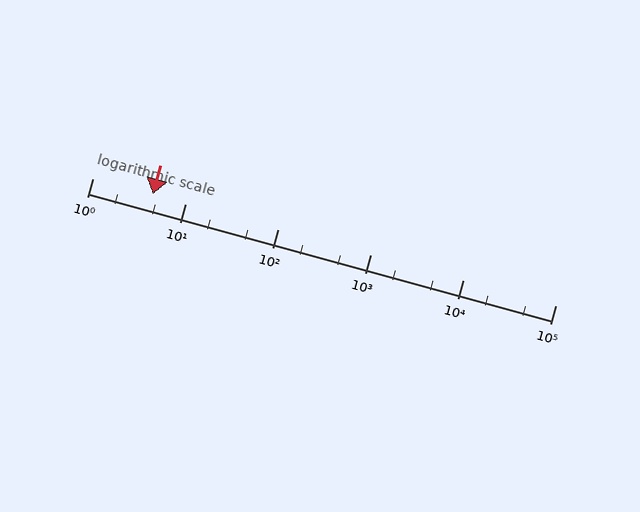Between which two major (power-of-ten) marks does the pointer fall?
The pointer is between 1 and 10.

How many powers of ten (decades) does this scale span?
The scale spans 5 decades, from 1 to 100000.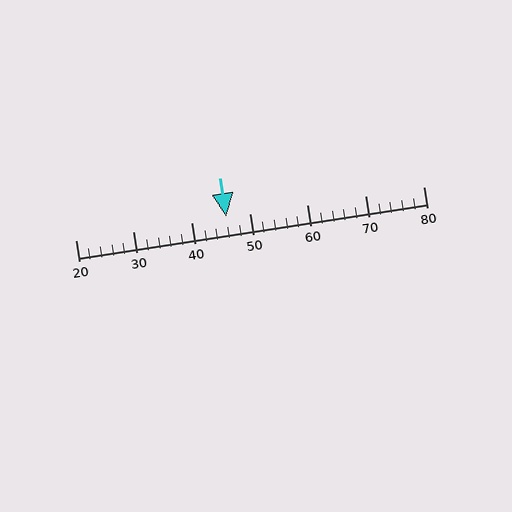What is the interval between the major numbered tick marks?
The major tick marks are spaced 10 units apart.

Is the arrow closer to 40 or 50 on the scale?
The arrow is closer to 50.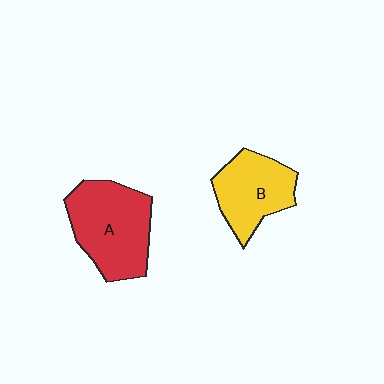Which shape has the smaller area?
Shape B (yellow).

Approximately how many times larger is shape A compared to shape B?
Approximately 1.3 times.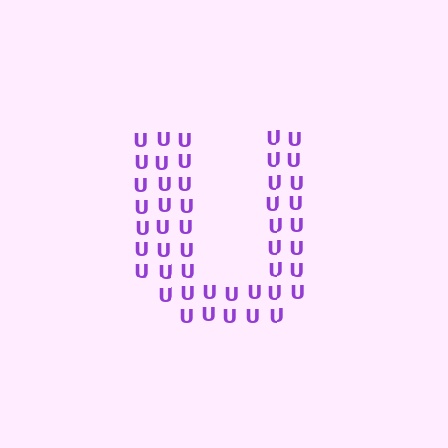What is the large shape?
The large shape is the letter U.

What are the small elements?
The small elements are letter U's.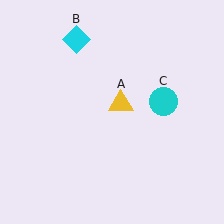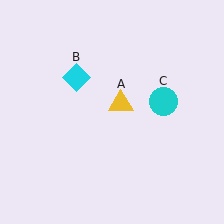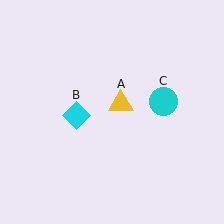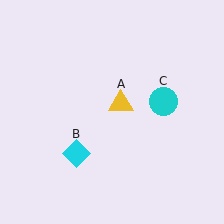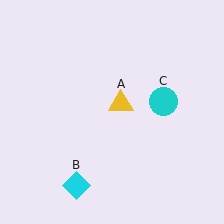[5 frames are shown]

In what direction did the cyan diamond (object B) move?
The cyan diamond (object B) moved down.